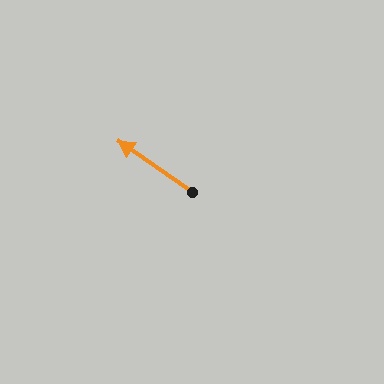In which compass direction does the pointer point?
Northwest.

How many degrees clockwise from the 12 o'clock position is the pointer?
Approximately 305 degrees.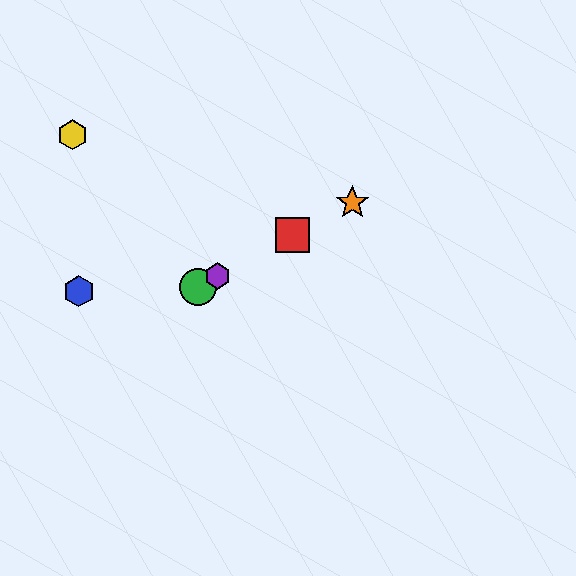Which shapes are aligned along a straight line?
The red square, the green circle, the purple hexagon, the orange star are aligned along a straight line.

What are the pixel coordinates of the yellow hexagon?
The yellow hexagon is at (73, 135).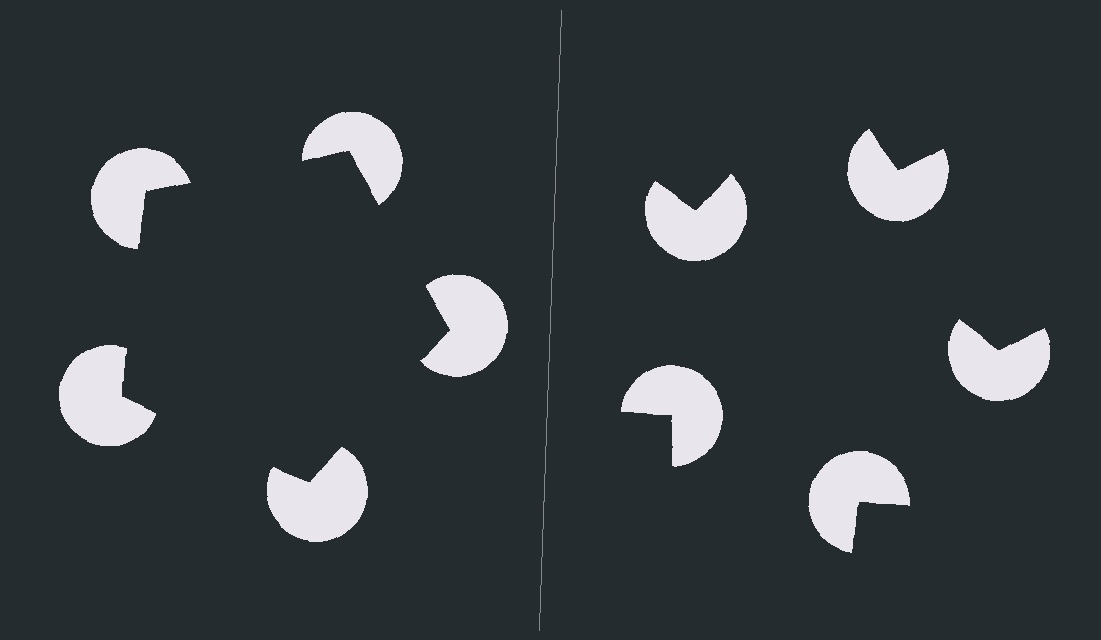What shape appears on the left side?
An illusory pentagon.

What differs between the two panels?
The pac-man discs are positioned identically on both sides; only the wedge orientations differ. On the left they align to a pentagon; on the right they are misaligned.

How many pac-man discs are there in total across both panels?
10 — 5 on each side.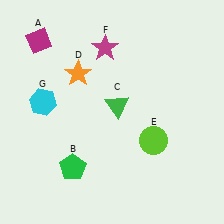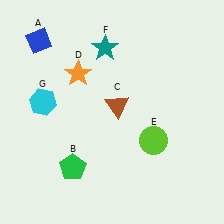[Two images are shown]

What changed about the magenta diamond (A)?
In Image 1, A is magenta. In Image 2, it changed to blue.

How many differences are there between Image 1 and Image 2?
There are 3 differences between the two images.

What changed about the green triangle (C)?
In Image 1, C is green. In Image 2, it changed to brown.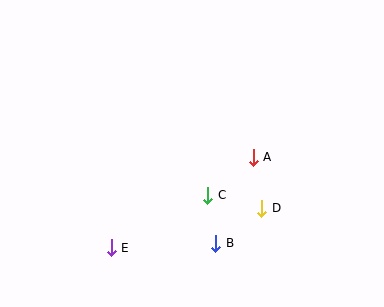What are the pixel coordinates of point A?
Point A is at (253, 157).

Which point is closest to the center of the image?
Point C at (208, 195) is closest to the center.